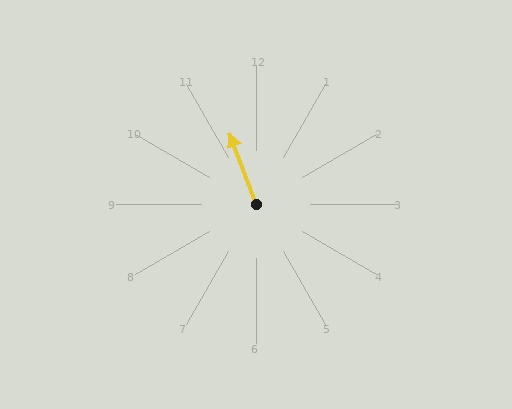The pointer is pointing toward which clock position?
Roughly 11 o'clock.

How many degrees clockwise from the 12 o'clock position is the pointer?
Approximately 340 degrees.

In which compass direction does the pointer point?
North.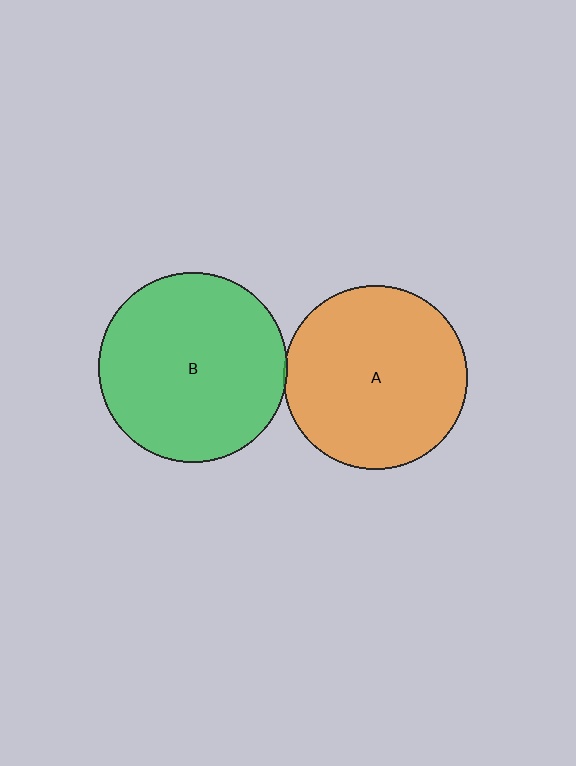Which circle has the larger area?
Circle B (green).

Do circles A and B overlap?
Yes.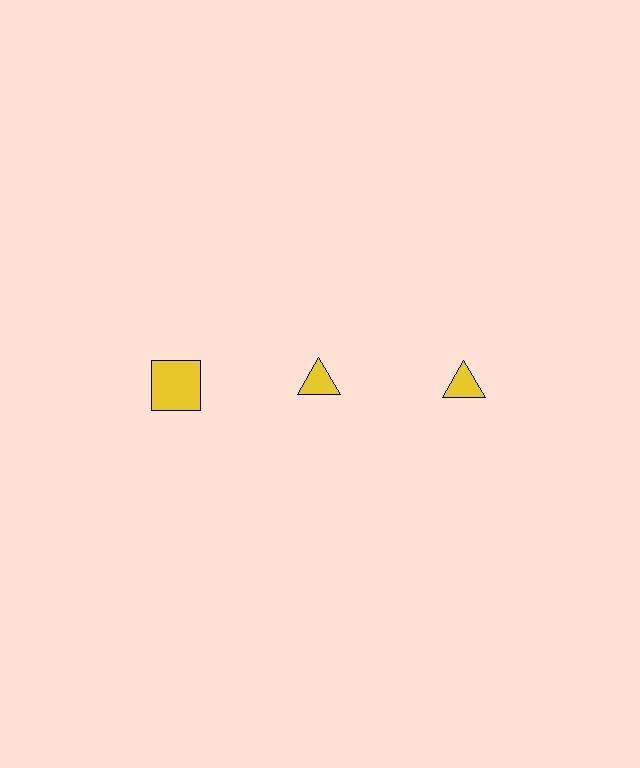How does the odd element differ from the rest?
It has a different shape: square instead of triangle.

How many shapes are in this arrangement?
There are 3 shapes arranged in a grid pattern.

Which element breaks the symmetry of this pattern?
The yellow square in the top row, leftmost column breaks the symmetry. All other shapes are yellow triangles.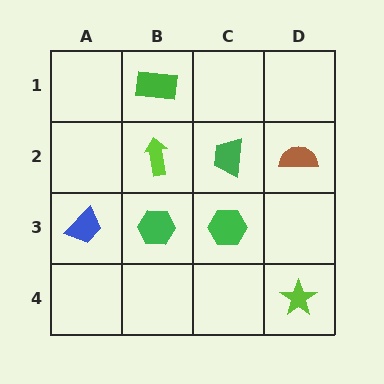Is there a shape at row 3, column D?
No, that cell is empty.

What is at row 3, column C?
A green hexagon.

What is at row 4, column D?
A lime star.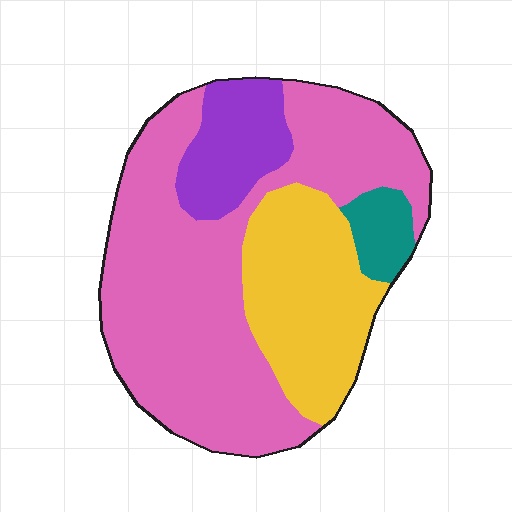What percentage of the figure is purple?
Purple covers 12% of the figure.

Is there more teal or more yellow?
Yellow.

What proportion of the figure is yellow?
Yellow takes up about one quarter (1/4) of the figure.